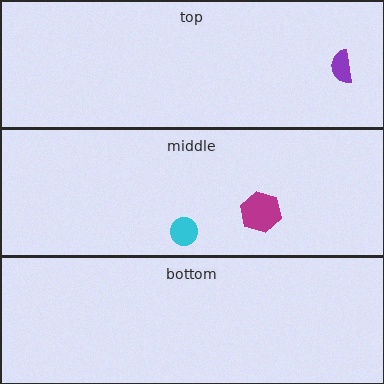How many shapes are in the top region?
1.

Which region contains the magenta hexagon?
The middle region.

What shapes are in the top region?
The purple semicircle.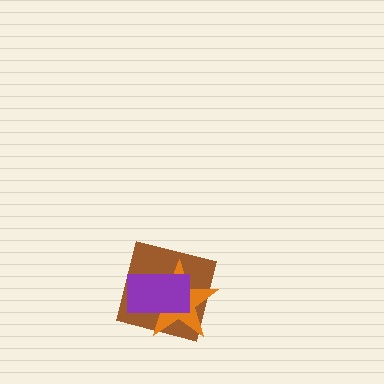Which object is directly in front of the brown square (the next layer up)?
The orange star is directly in front of the brown square.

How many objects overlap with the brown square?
2 objects overlap with the brown square.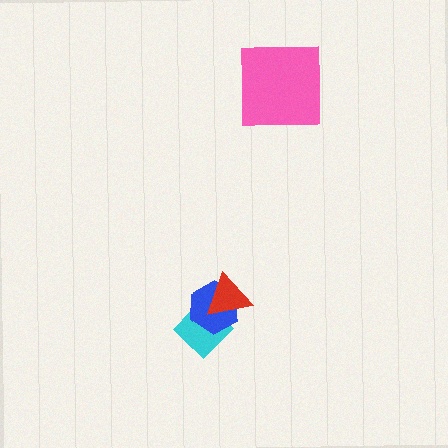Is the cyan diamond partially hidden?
Yes, it is partially covered by another shape.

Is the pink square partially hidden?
No, no other shape covers it.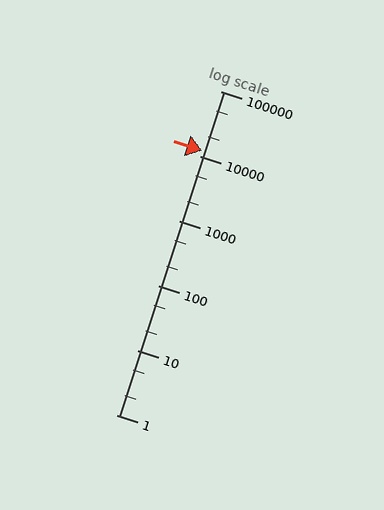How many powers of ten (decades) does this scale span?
The scale spans 5 decades, from 1 to 100000.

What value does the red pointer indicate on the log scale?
The pointer indicates approximately 12000.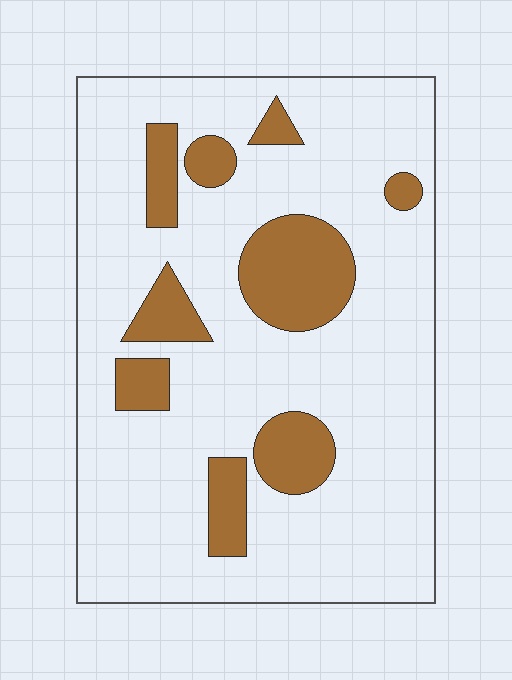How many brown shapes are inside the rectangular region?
9.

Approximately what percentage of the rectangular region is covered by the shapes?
Approximately 20%.